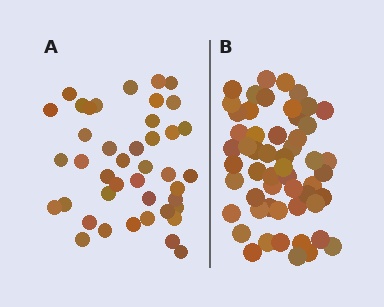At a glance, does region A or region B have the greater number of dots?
Region B (the right region) has more dots.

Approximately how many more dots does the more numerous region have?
Region B has roughly 12 or so more dots than region A.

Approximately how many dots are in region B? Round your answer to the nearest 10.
About 50 dots. (The exact count is 54, which rounds to 50.)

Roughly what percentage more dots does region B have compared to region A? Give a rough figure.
About 30% more.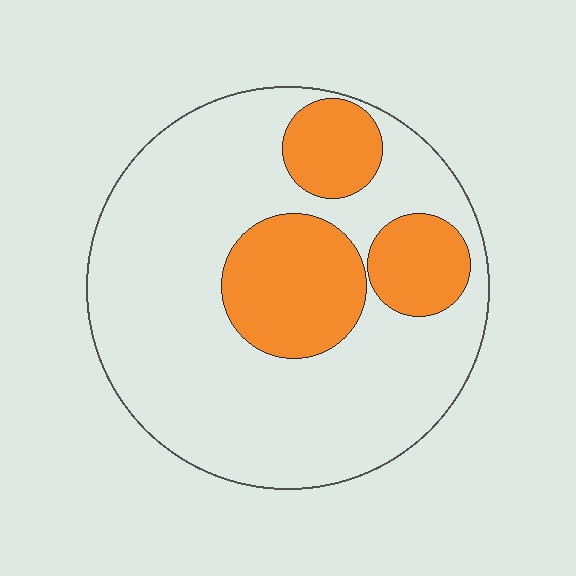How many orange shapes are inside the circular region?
3.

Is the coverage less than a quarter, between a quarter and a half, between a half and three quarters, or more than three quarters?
Between a quarter and a half.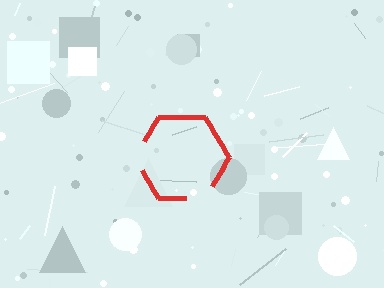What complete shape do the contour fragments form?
The contour fragments form a hexagon.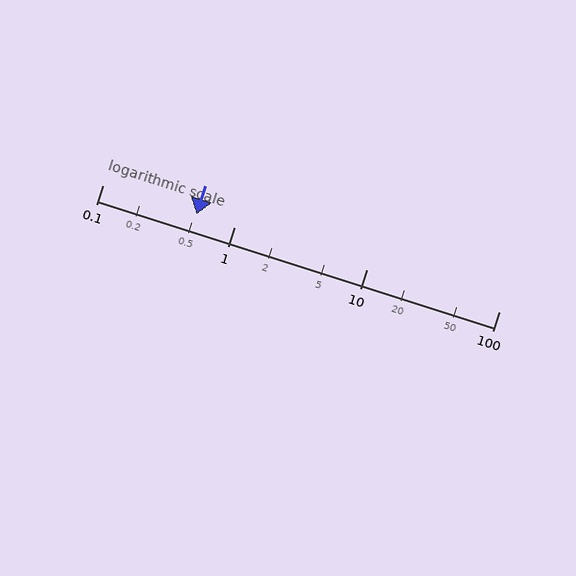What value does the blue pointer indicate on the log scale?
The pointer indicates approximately 0.51.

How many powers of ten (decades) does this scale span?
The scale spans 3 decades, from 0.1 to 100.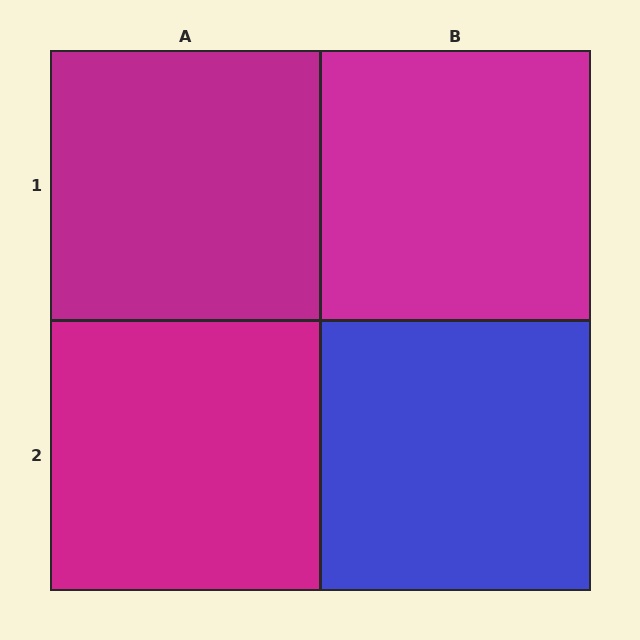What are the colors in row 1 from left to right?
Magenta, magenta.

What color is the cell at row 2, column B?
Blue.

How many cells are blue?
1 cell is blue.